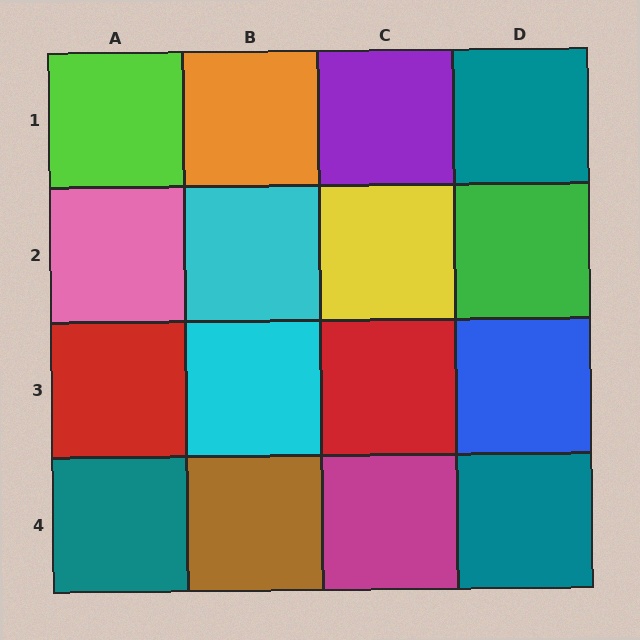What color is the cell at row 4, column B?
Brown.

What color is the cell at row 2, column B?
Cyan.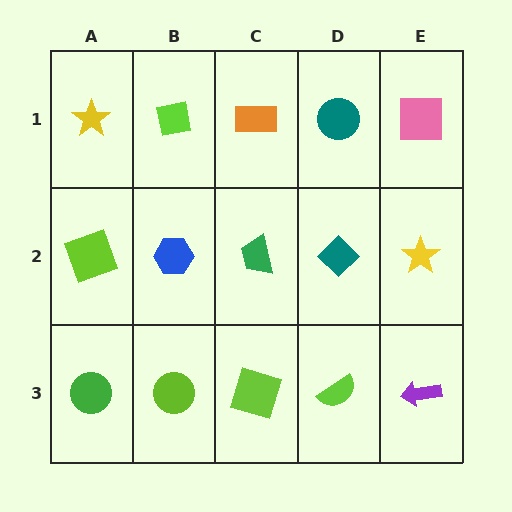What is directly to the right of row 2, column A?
A blue hexagon.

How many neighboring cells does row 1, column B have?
3.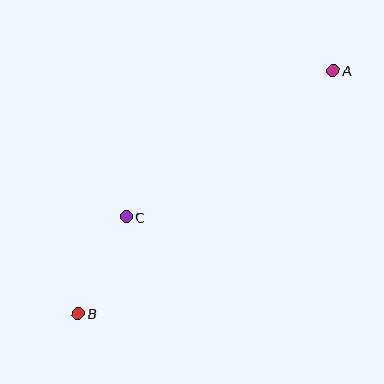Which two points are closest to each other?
Points B and C are closest to each other.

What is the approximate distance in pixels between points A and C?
The distance between A and C is approximately 253 pixels.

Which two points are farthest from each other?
Points A and B are farthest from each other.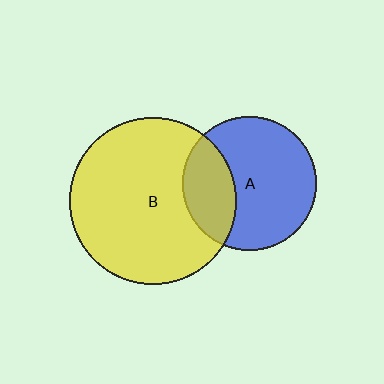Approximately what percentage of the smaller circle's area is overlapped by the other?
Approximately 30%.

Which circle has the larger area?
Circle B (yellow).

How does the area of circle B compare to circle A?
Approximately 1.6 times.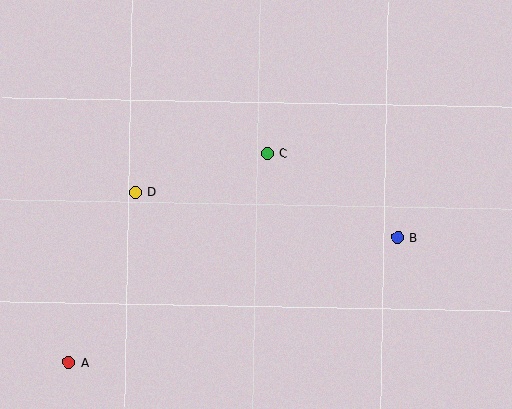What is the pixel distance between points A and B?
The distance between A and B is 352 pixels.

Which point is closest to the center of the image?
Point C at (267, 154) is closest to the center.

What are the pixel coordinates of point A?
Point A is at (69, 362).